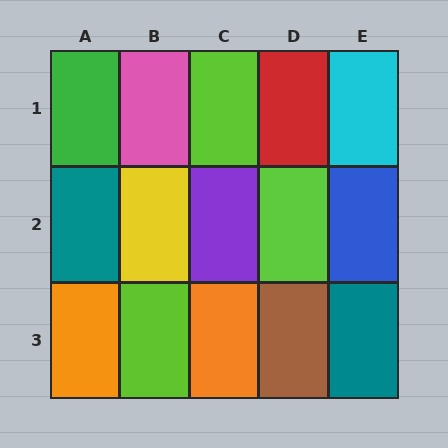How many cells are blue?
1 cell is blue.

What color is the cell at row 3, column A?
Orange.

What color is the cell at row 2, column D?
Lime.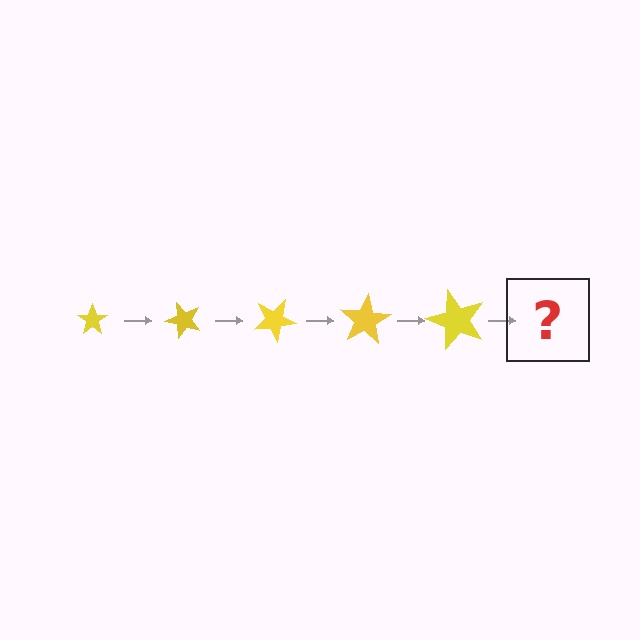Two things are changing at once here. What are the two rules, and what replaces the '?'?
The two rules are that the star grows larger each step and it rotates 50 degrees each step. The '?' should be a star, larger than the previous one and rotated 250 degrees from the start.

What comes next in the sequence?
The next element should be a star, larger than the previous one and rotated 250 degrees from the start.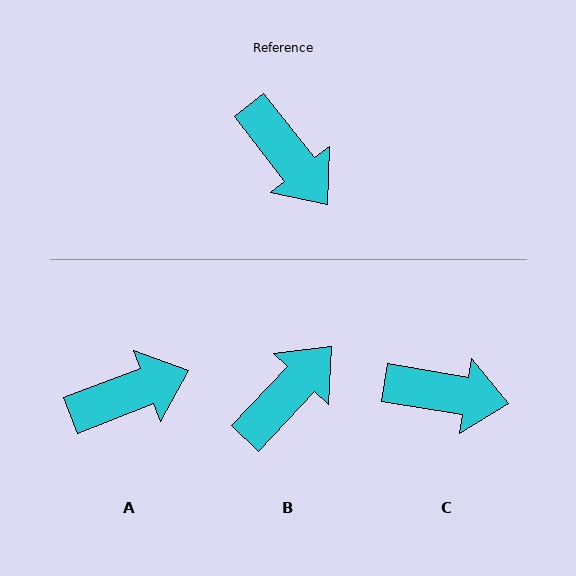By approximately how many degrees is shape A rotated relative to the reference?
Approximately 73 degrees counter-clockwise.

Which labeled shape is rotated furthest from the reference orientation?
B, about 99 degrees away.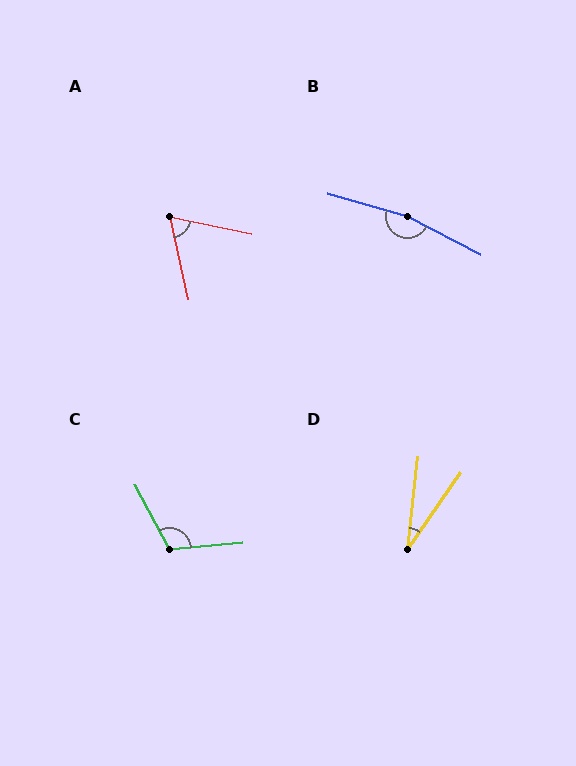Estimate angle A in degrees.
Approximately 66 degrees.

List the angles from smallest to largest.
D (28°), A (66°), C (113°), B (169°).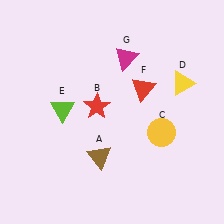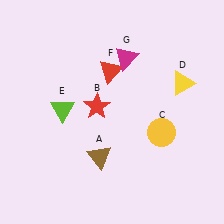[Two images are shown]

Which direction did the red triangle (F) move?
The red triangle (F) moved left.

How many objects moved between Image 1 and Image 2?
1 object moved between the two images.